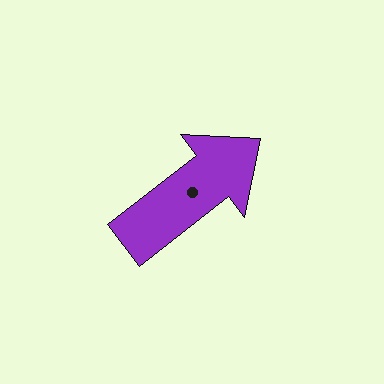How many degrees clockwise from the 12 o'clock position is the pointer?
Approximately 52 degrees.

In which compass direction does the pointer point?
Northeast.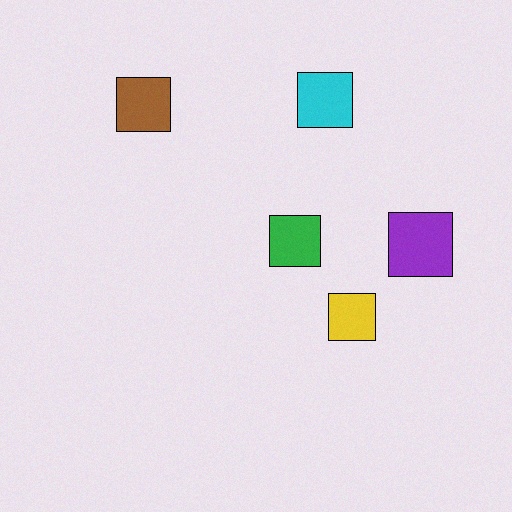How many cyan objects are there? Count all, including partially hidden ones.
There is 1 cyan object.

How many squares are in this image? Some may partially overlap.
There are 5 squares.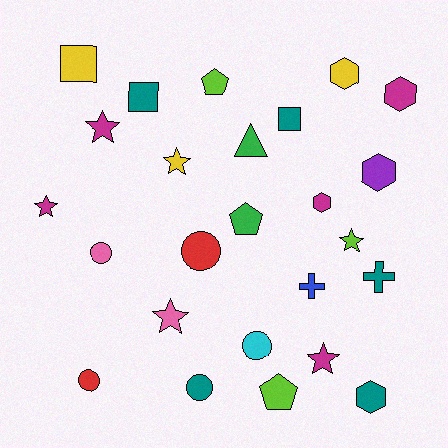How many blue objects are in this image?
There is 1 blue object.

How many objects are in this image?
There are 25 objects.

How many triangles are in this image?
There is 1 triangle.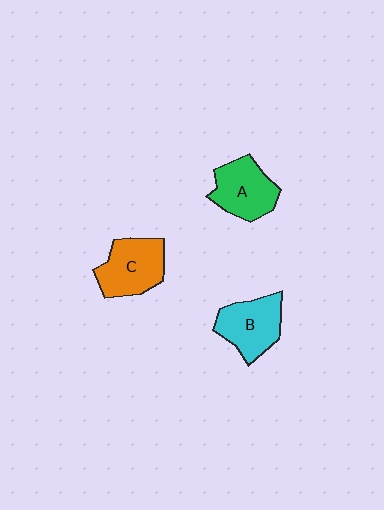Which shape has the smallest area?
Shape A (green).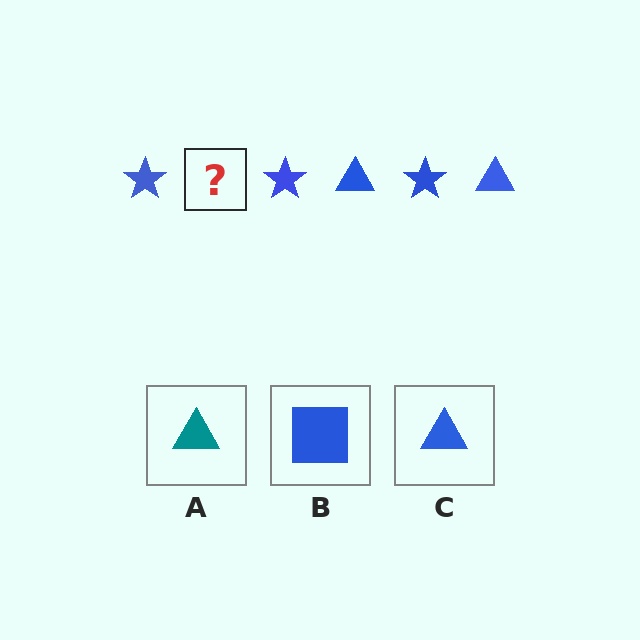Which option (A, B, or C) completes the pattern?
C.